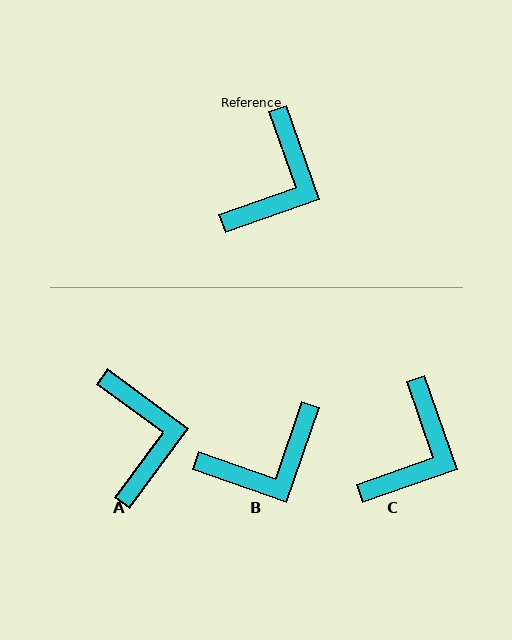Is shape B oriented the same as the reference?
No, it is off by about 38 degrees.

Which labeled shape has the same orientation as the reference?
C.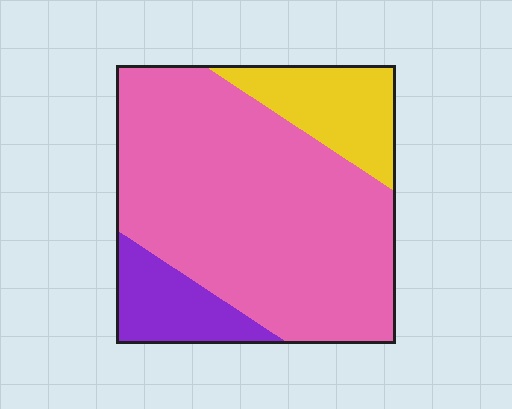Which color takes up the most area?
Pink, at roughly 70%.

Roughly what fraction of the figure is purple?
Purple takes up about one eighth (1/8) of the figure.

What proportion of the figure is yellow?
Yellow takes up about one sixth (1/6) of the figure.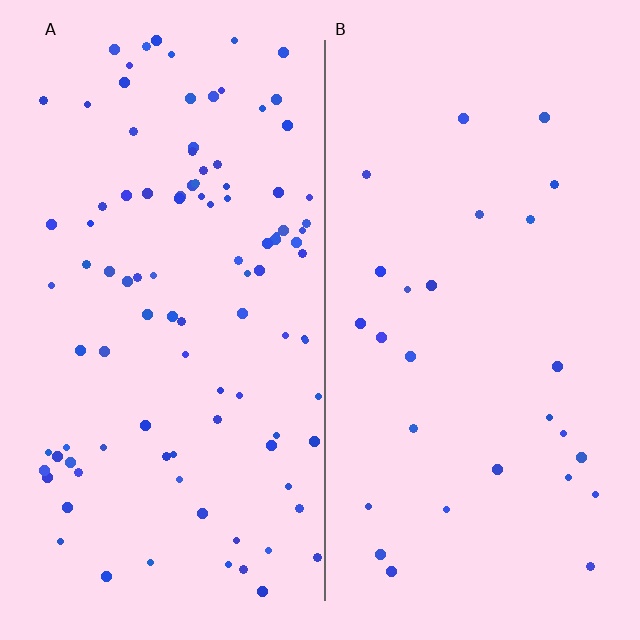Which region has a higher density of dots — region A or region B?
A (the left).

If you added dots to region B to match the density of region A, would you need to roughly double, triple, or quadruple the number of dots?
Approximately quadruple.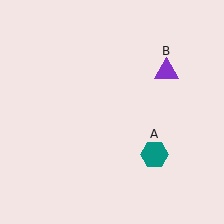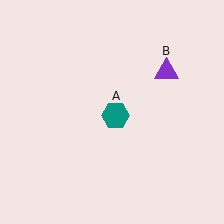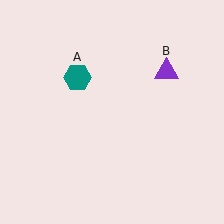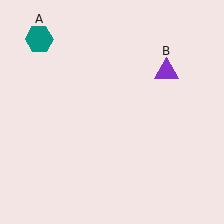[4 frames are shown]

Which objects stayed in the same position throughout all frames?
Purple triangle (object B) remained stationary.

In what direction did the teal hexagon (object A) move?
The teal hexagon (object A) moved up and to the left.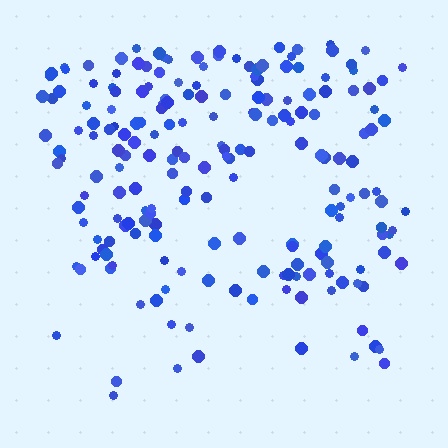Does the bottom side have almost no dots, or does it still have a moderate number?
Still a moderate number, just noticeably fewer than the top.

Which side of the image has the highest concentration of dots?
The top.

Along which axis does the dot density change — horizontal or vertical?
Vertical.